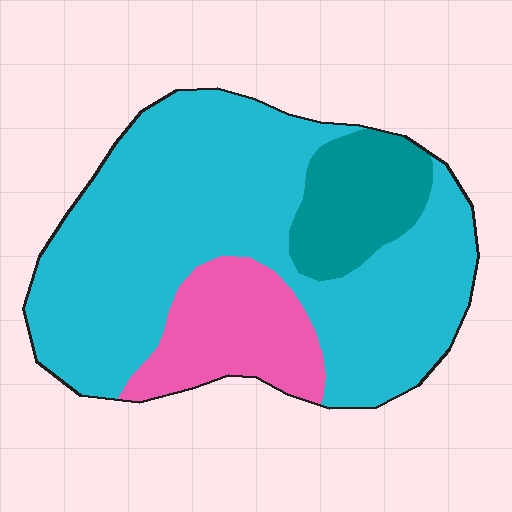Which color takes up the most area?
Cyan, at roughly 70%.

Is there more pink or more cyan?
Cyan.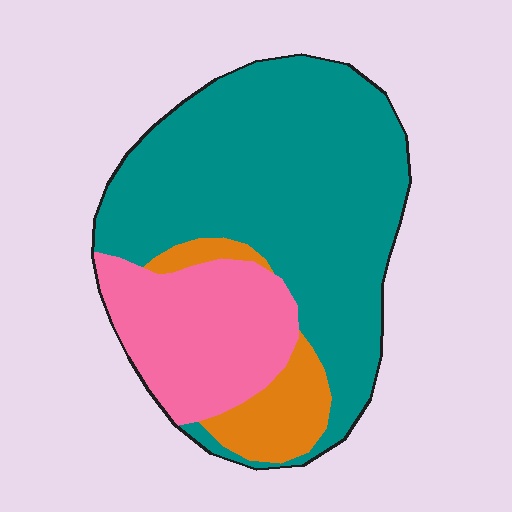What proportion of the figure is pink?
Pink takes up less than a quarter of the figure.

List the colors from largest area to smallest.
From largest to smallest: teal, pink, orange.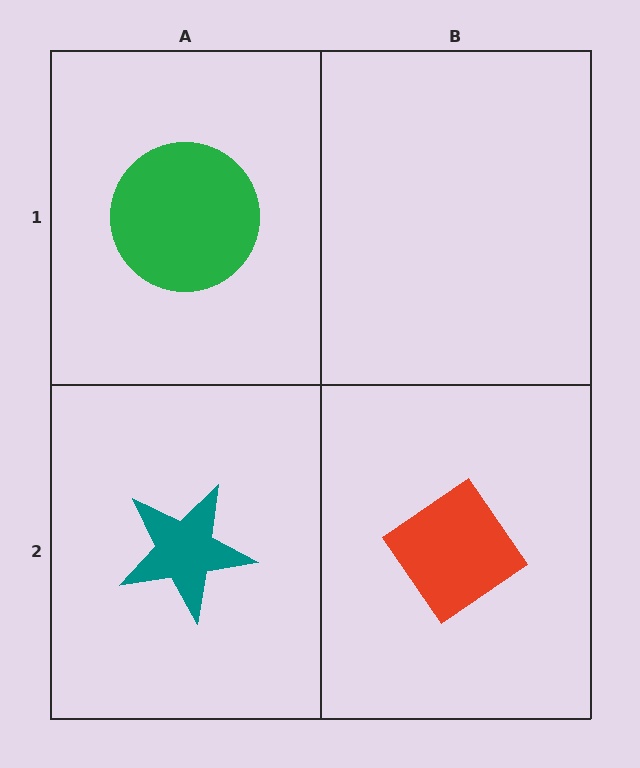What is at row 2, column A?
A teal star.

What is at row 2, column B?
A red diamond.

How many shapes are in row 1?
1 shape.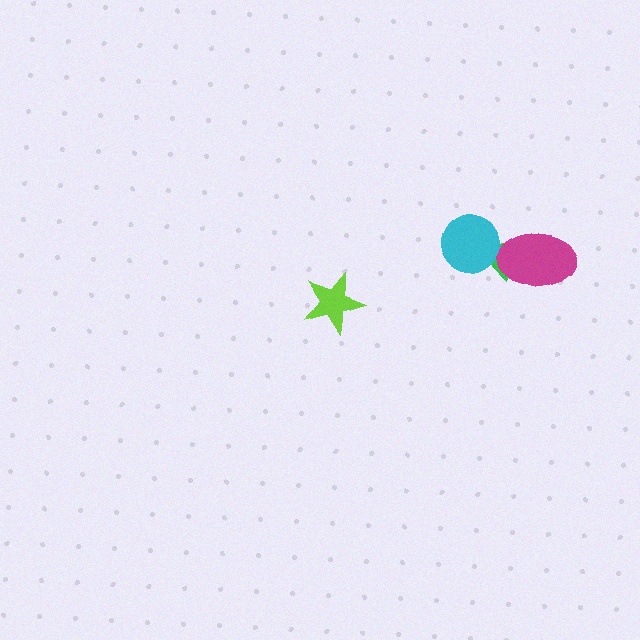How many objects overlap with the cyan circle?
1 object overlaps with the cyan circle.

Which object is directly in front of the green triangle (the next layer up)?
The cyan circle is directly in front of the green triangle.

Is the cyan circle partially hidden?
No, no other shape covers it.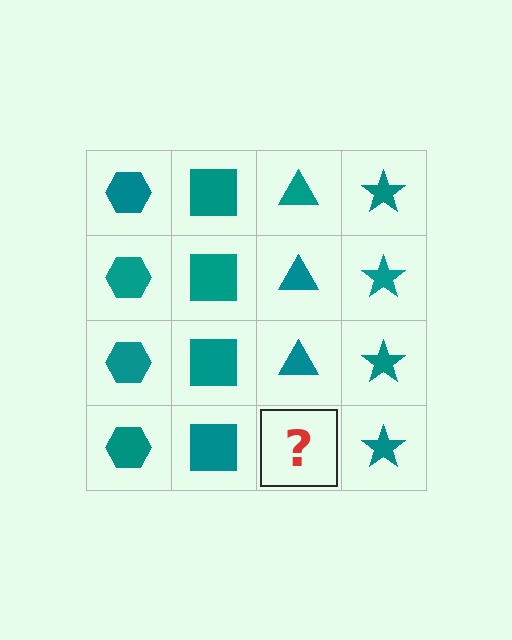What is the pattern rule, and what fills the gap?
The rule is that each column has a consistent shape. The gap should be filled with a teal triangle.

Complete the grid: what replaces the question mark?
The question mark should be replaced with a teal triangle.